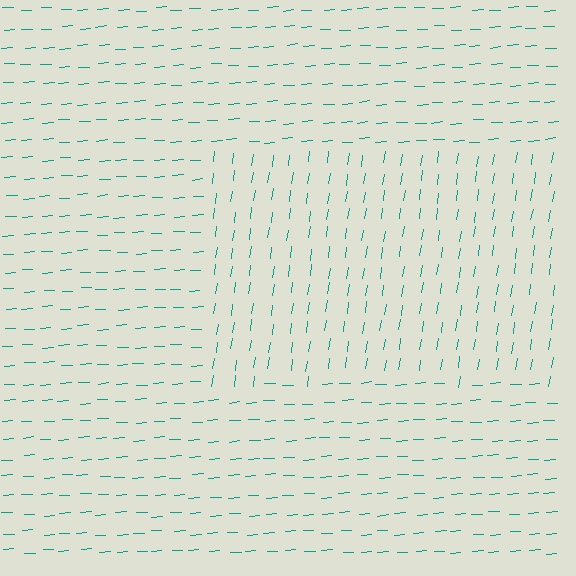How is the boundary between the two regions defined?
The boundary is defined purely by a change in line orientation (approximately 78 degrees difference). All lines are the same color and thickness.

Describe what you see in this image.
The image is filled with small teal line segments. A rectangle region in the image has lines oriented differently from the surrounding lines, creating a visible texture boundary.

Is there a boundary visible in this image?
Yes, there is a texture boundary formed by a change in line orientation.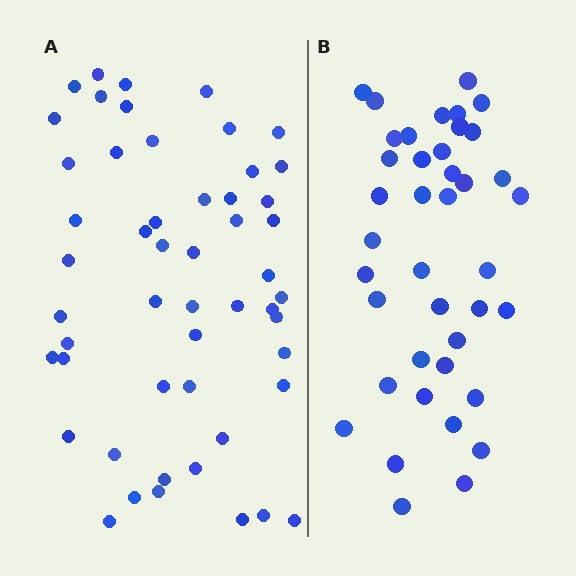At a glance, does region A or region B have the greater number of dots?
Region A (the left region) has more dots.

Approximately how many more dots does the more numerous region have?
Region A has roughly 12 or so more dots than region B.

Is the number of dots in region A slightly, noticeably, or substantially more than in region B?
Region A has noticeably more, but not dramatically so. The ratio is roughly 1.3 to 1.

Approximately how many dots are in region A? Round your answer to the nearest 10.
About 50 dots. (The exact count is 52, which rounds to 50.)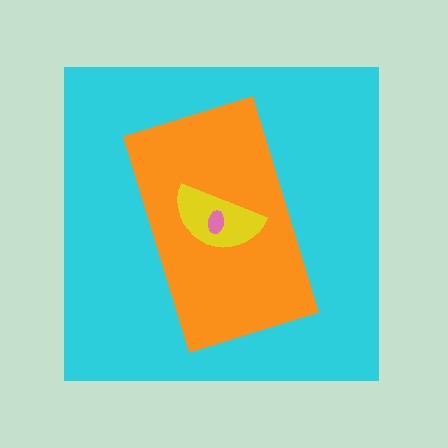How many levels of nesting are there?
4.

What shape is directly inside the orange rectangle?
The yellow semicircle.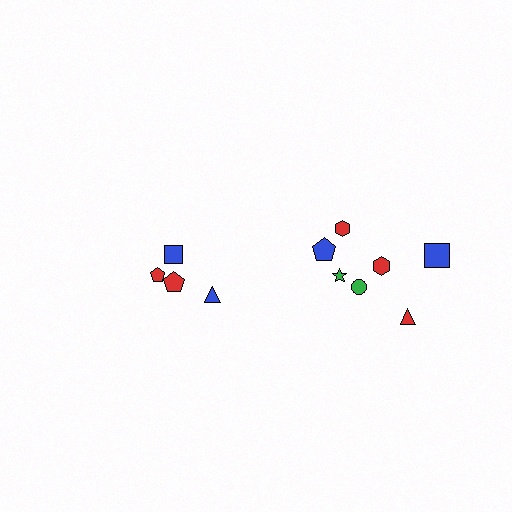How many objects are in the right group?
There are 7 objects.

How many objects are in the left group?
There are 4 objects.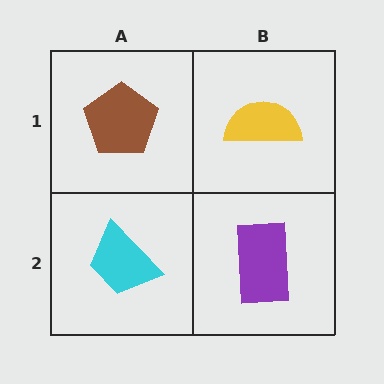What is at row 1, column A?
A brown pentagon.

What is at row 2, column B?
A purple rectangle.